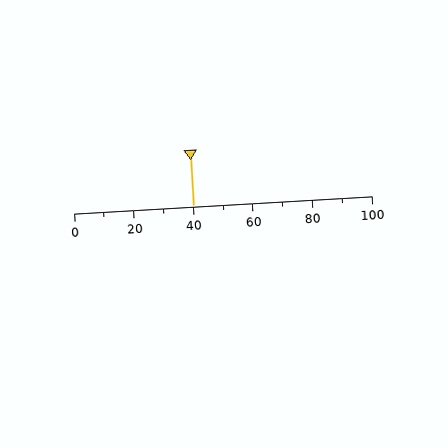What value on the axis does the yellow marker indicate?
The marker indicates approximately 40.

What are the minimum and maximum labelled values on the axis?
The axis runs from 0 to 100.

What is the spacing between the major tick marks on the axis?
The major ticks are spaced 20 apart.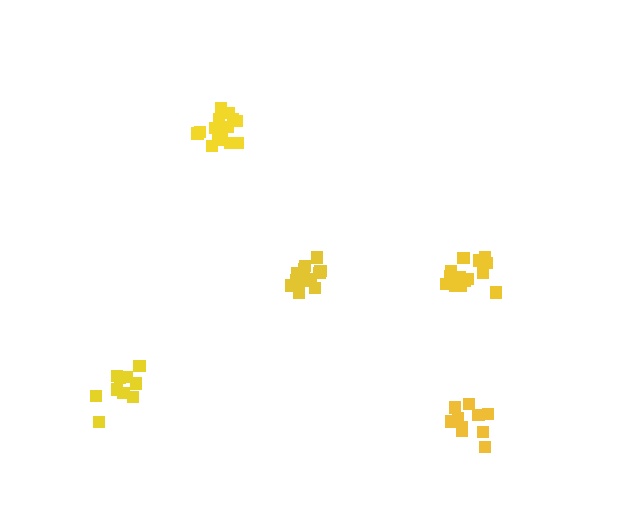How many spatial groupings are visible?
There are 5 spatial groupings.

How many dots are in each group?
Group 1: 10 dots, Group 2: 11 dots, Group 3: 14 dots, Group 4: 15 dots, Group 5: 16 dots (66 total).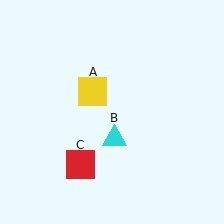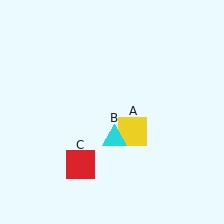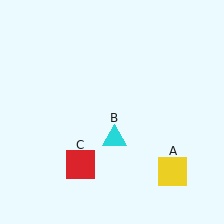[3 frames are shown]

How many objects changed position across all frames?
1 object changed position: yellow square (object A).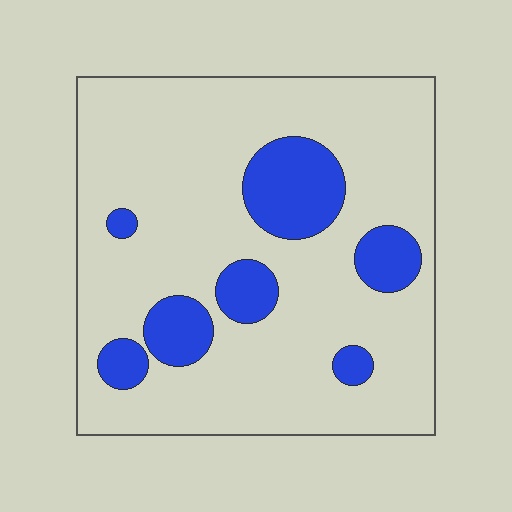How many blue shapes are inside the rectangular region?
7.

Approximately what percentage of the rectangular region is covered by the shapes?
Approximately 20%.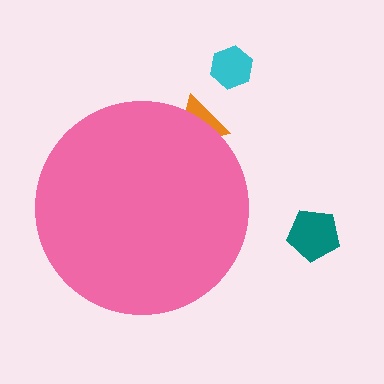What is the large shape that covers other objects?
A pink circle.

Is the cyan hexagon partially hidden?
No, the cyan hexagon is fully visible.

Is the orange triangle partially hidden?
Yes, the orange triangle is partially hidden behind the pink circle.